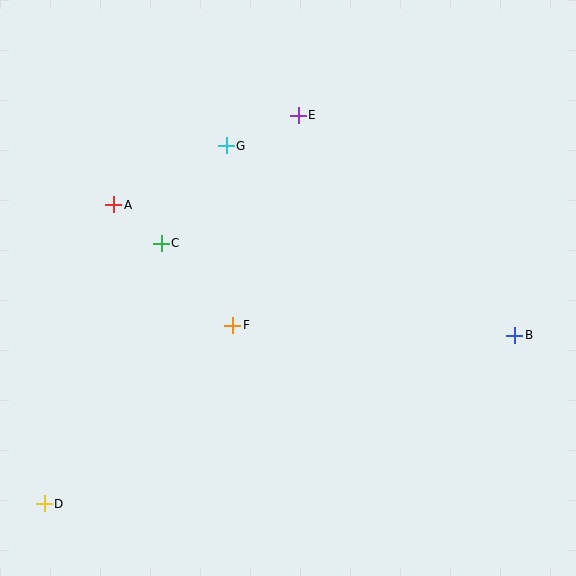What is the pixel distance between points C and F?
The distance between C and F is 109 pixels.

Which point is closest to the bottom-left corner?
Point D is closest to the bottom-left corner.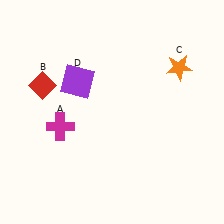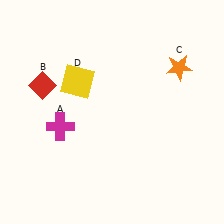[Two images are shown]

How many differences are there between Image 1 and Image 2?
There is 1 difference between the two images.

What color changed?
The square (D) changed from purple in Image 1 to yellow in Image 2.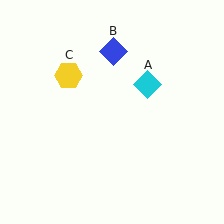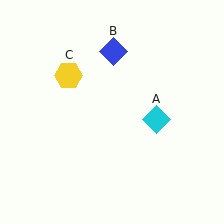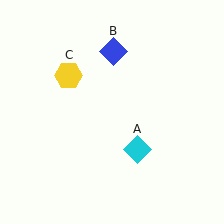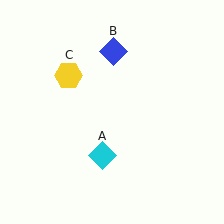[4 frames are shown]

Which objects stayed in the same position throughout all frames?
Blue diamond (object B) and yellow hexagon (object C) remained stationary.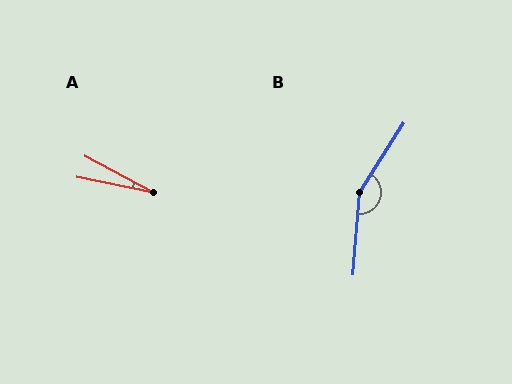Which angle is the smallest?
A, at approximately 17 degrees.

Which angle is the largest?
B, at approximately 152 degrees.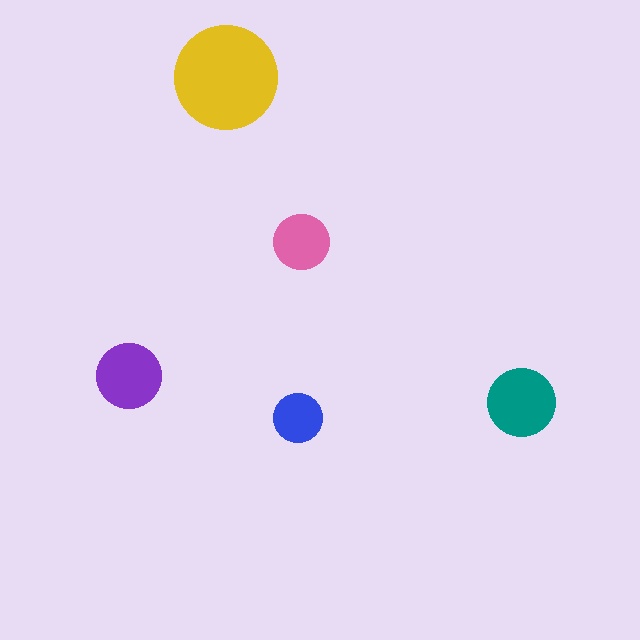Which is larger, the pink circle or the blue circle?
The pink one.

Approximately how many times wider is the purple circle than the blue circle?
About 1.5 times wider.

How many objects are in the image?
There are 5 objects in the image.